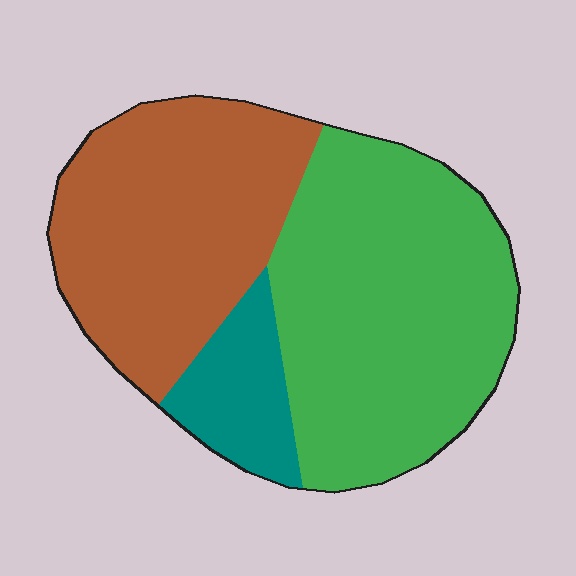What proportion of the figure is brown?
Brown covers 39% of the figure.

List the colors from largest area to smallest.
From largest to smallest: green, brown, teal.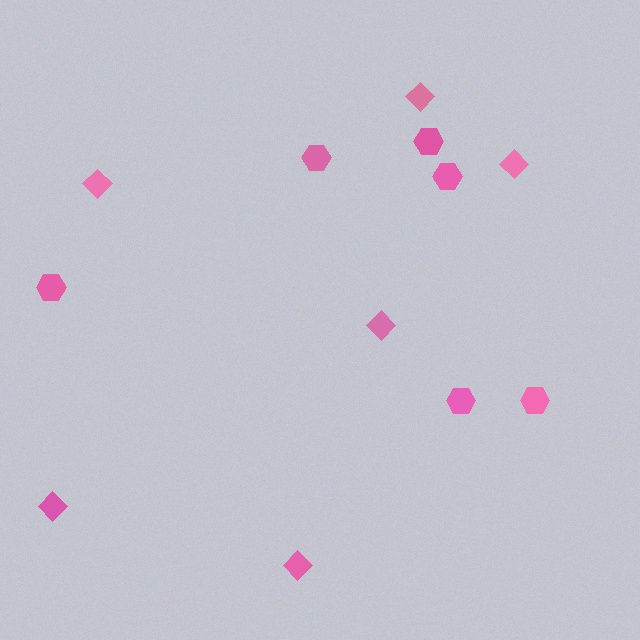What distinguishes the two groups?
There are 2 groups: one group of hexagons (6) and one group of diamonds (6).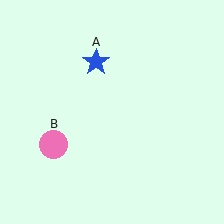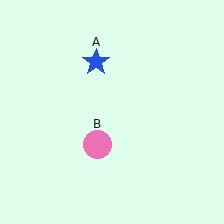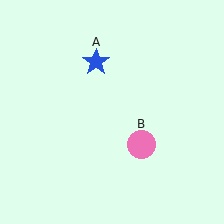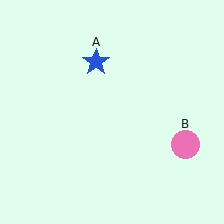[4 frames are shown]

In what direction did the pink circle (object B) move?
The pink circle (object B) moved right.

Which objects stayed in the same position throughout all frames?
Blue star (object A) remained stationary.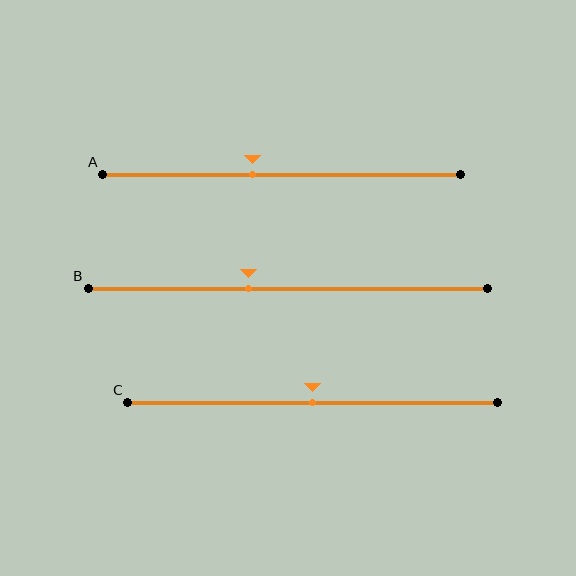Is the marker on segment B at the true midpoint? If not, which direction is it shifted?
No, the marker on segment B is shifted to the left by about 10% of the segment length.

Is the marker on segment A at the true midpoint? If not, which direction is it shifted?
No, the marker on segment A is shifted to the left by about 8% of the segment length.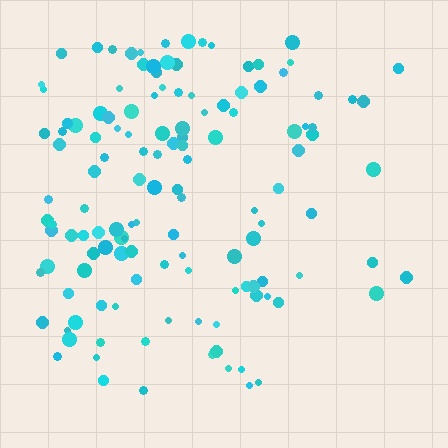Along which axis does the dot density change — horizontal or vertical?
Horizontal.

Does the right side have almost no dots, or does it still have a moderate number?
Still a moderate number, just noticeably fewer than the left.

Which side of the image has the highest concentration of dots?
The left.